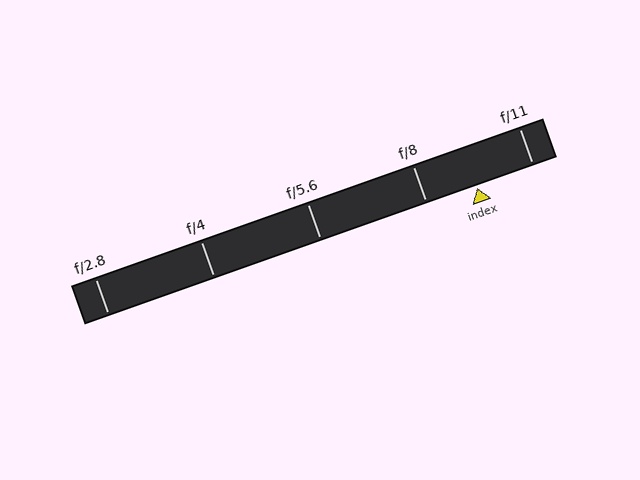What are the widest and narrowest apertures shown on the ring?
The widest aperture shown is f/2.8 and the narrowest is f/11.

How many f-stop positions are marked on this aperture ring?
There are 5 f-stop positions marked.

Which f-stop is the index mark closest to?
The index mark is closest to f/8.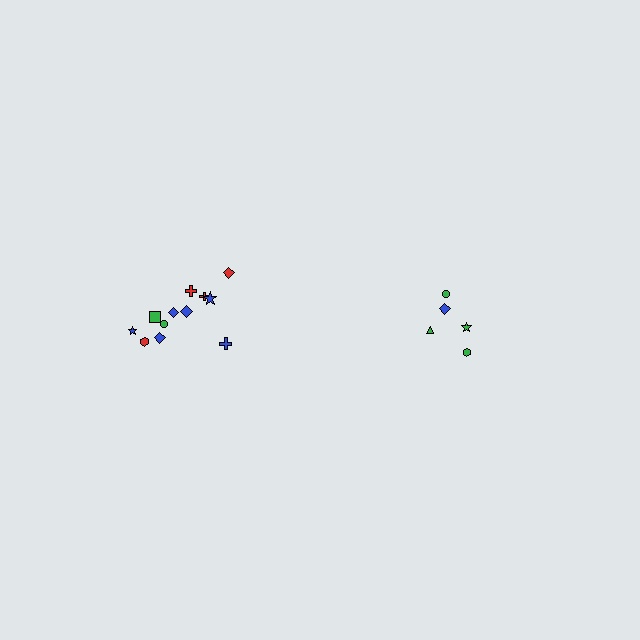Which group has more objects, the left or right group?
The left group.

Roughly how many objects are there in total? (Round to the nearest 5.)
Roughly 15 objects in total.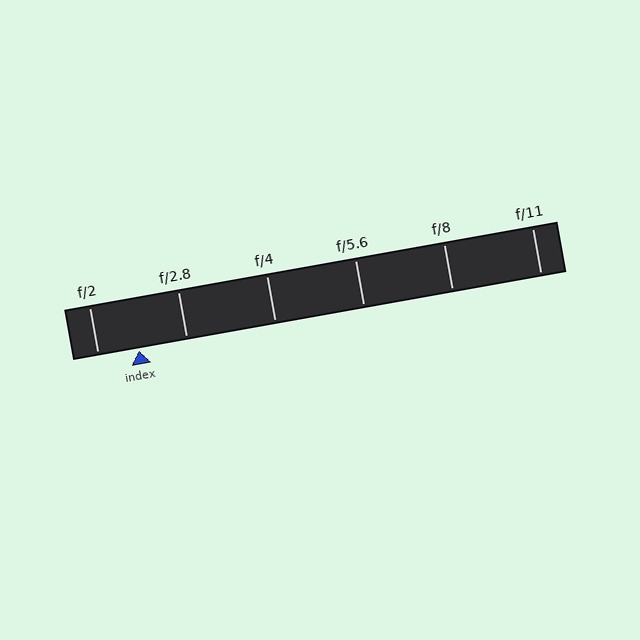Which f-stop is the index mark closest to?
The index mark is closest to f/2.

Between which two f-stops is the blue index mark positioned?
The index mark is between f/2 and f/2.8.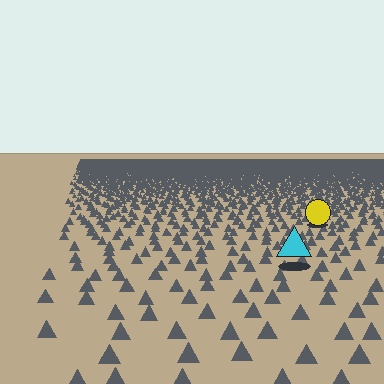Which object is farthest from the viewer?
The yellow circle is farthest from the viewer. It appears smaller and the ground texture around it is denser.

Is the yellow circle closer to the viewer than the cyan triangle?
No. The cyan triangle is closer — you can tell from the texture gradient: the ground texture is coarser near it.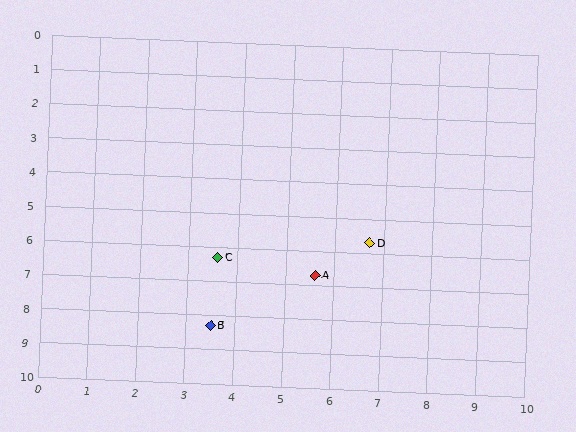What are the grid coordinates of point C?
Point C is at approximately (3.6, 6.3).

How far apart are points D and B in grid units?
Points D and B are about 4.1 grid units apart.